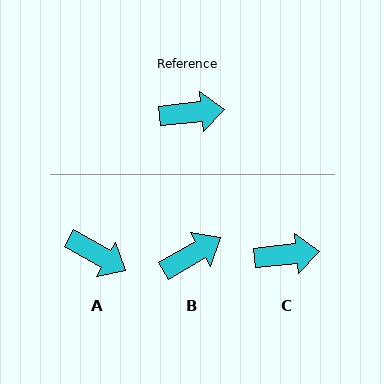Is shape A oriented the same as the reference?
No, it is off by about 35 degrees.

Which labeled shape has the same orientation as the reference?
C.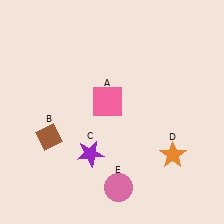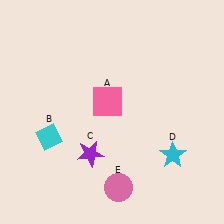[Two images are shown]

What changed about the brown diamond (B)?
In Image 1, B is brown. In Image 2, it changed to cyan.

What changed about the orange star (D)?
In Image 1, D is orange. In Image 2, it changed to cyan.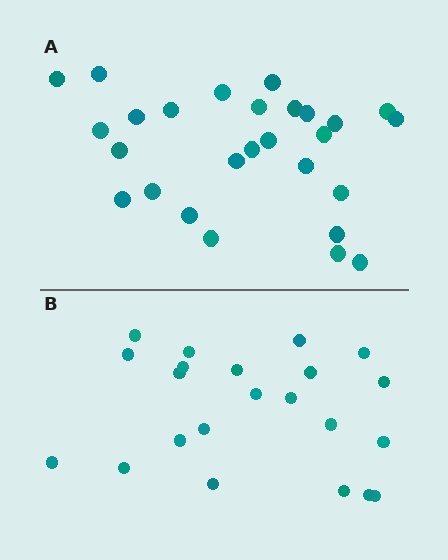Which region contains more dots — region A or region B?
Region A (the top region) has more dots.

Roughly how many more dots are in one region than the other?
Region A has about 5 more dots than region B.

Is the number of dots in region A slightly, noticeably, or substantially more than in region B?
Region A has only slightly more — the two regions are fairly close. The ratio is roughly 1.2 to 1.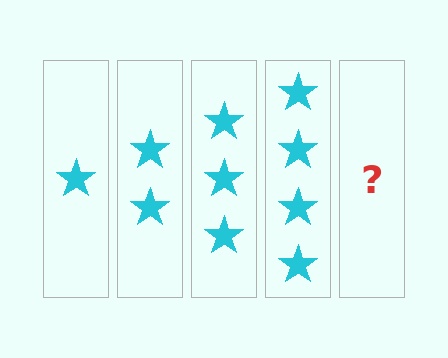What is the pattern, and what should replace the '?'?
The pattern is that each step adds one more star. The '?' should be 5 stars.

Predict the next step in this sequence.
The next step is 5 stars.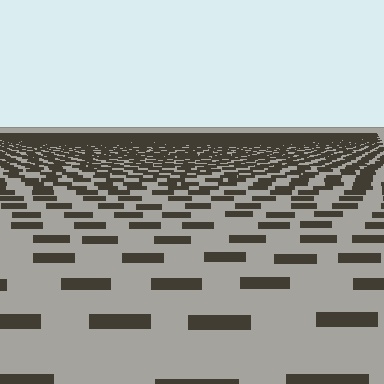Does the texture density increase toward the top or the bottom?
Density increases toward the top.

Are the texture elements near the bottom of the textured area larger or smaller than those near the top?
Larger. Near the bottom, elements are closer to the viewer and appear at a bigger on-screen size.